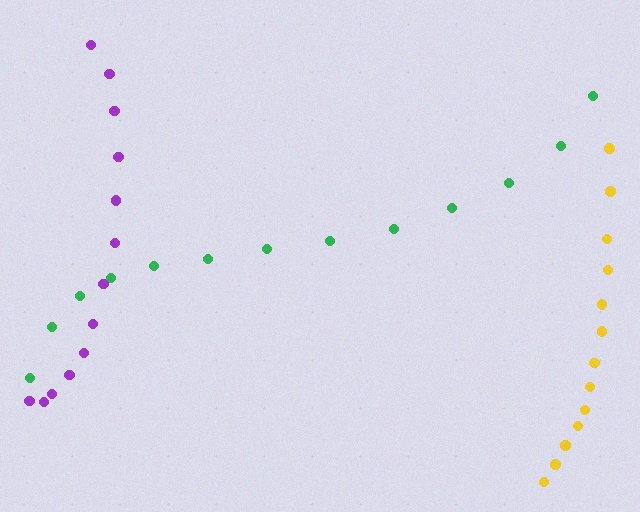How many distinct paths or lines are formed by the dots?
There are 3 distinct paths.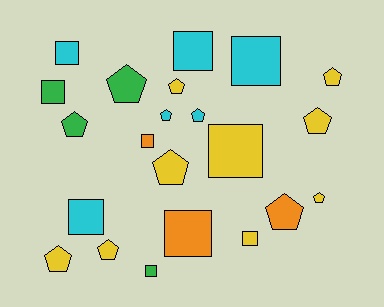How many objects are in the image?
There are 22 objects.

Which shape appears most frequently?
Pentagon, with 12 objects.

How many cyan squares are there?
There are 4 cyan squares.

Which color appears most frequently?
Yellow, with 9 objects.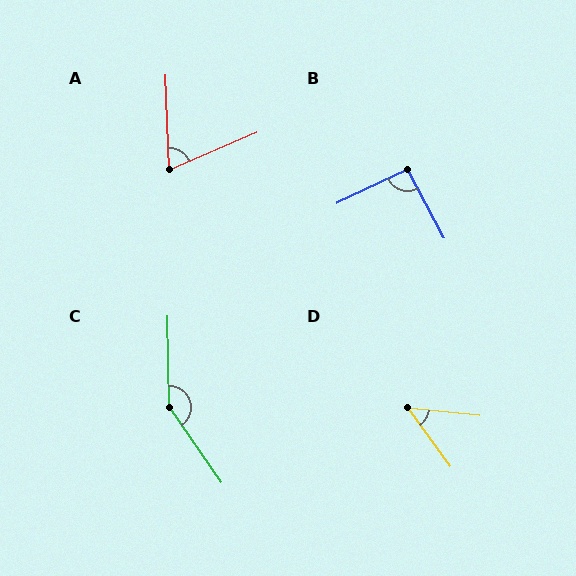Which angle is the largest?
C, at approximately 146 degrees.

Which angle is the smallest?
D, at approximately 48 degrees.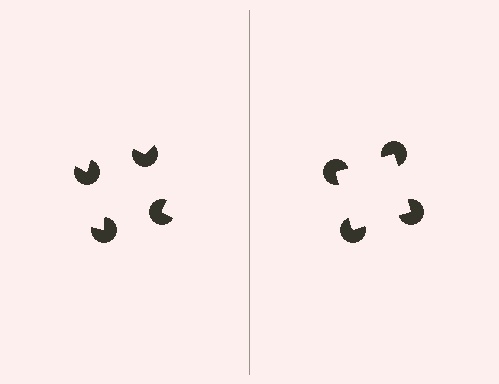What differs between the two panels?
The pac-man discs are positioned identically on both sides; only the wedge orientations differ. On the right they align to a square; on the left they are misaligned.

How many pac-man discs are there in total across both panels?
8 — 4 on each side.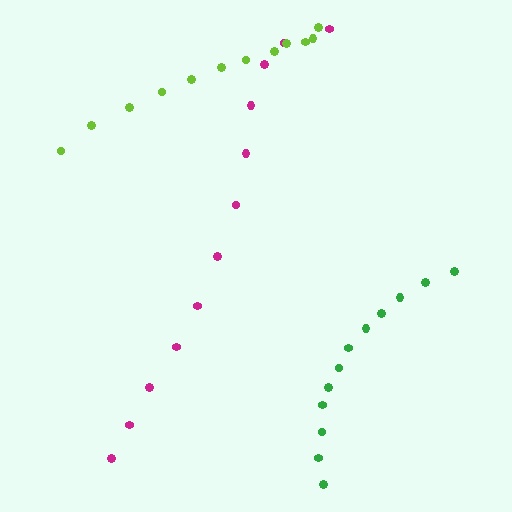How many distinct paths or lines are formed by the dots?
There are 3 distinct paths.